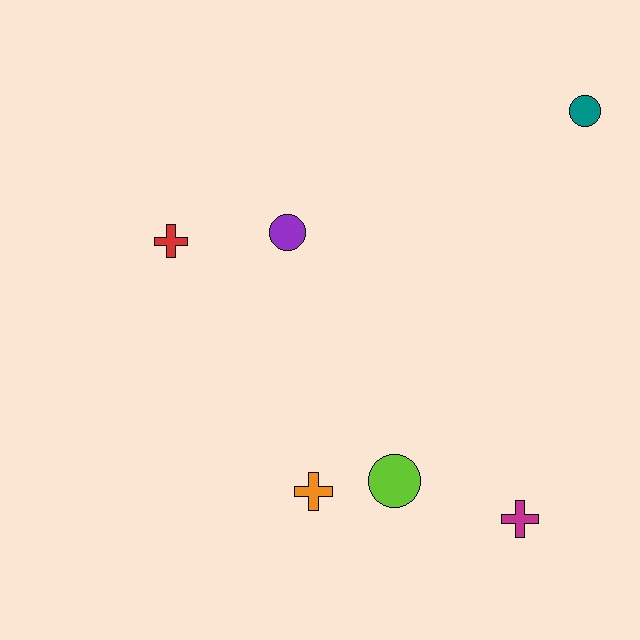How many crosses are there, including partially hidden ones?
There are 3 crosses.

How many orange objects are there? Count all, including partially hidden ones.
There is 1 orange object.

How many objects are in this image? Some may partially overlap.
There are 6 objects.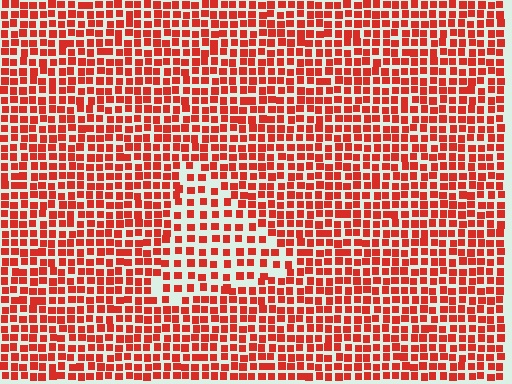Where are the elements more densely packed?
The elements are more densely packed outside the triangle boundary.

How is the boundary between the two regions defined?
The boundary is defined by a change in element density (approximately 1.7x ratio). All elements are the same color, size, and shape.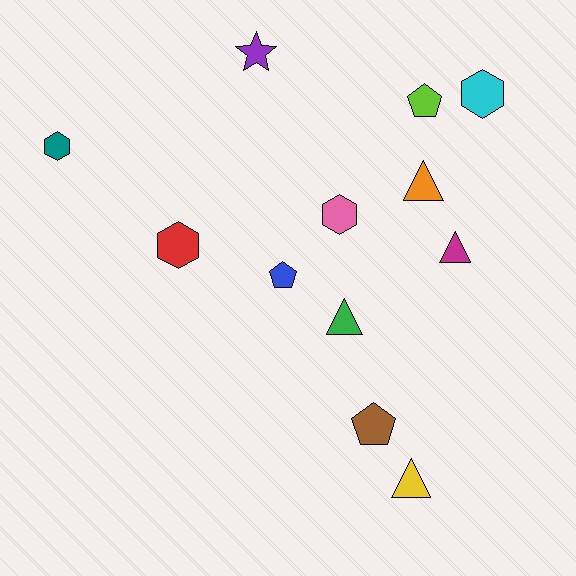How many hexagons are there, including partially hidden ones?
There are 4 hexagons.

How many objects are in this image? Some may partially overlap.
There are 12 objects.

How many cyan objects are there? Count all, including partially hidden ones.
There is 1 cyan object.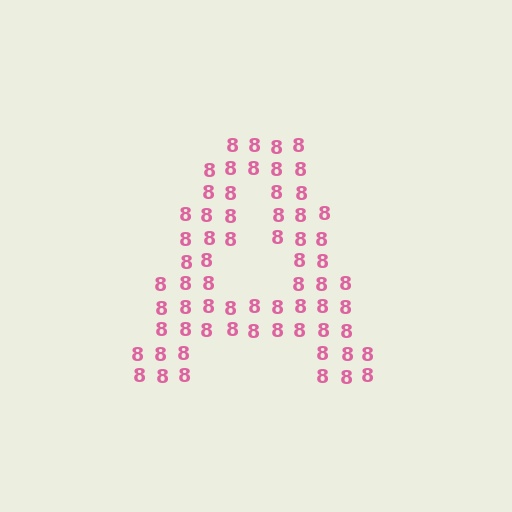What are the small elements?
The small elements are digit 8's.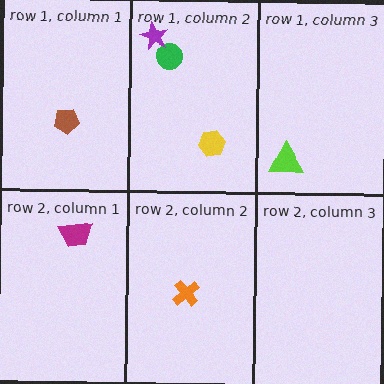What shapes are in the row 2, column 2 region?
The orange cross.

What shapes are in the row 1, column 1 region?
The brown pentagon.